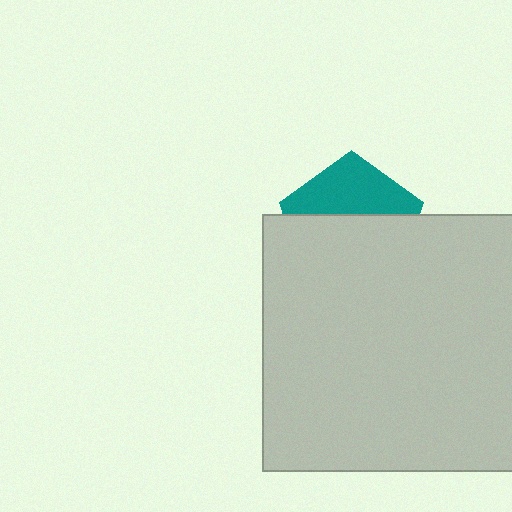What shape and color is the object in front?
The object in front is a light gray rectangle.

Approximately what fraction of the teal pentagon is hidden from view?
Roughly 61% of the teal pentagon is hidden behind the light gray rectangle.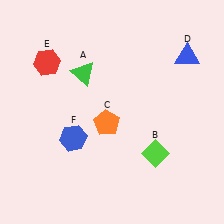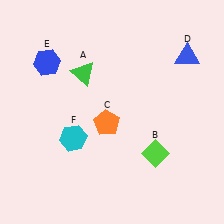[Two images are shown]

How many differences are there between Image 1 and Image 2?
There are 2 differences between the two images.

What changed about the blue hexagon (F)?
In Image 1, F is blue. In Image 2, it changed to cyan.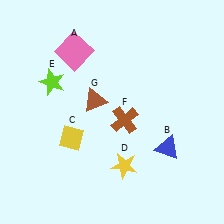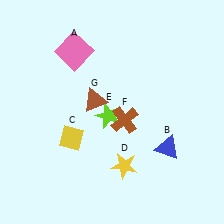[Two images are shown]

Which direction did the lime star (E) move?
The lime star (E) moved right.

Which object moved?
The lime star (E) moved right.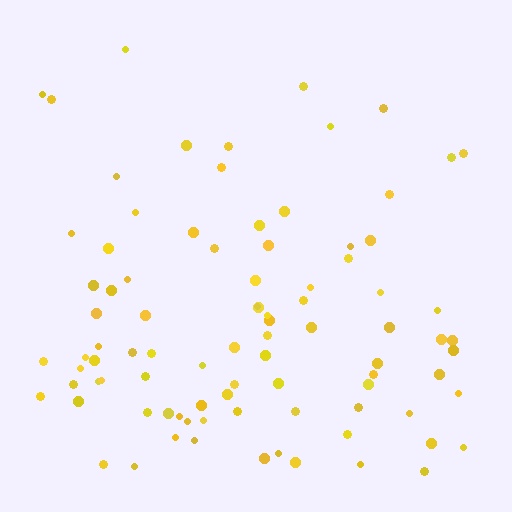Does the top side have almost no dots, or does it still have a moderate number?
Still a moderate number, just noticeably fewer than the bottom.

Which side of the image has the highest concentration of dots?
The bottom.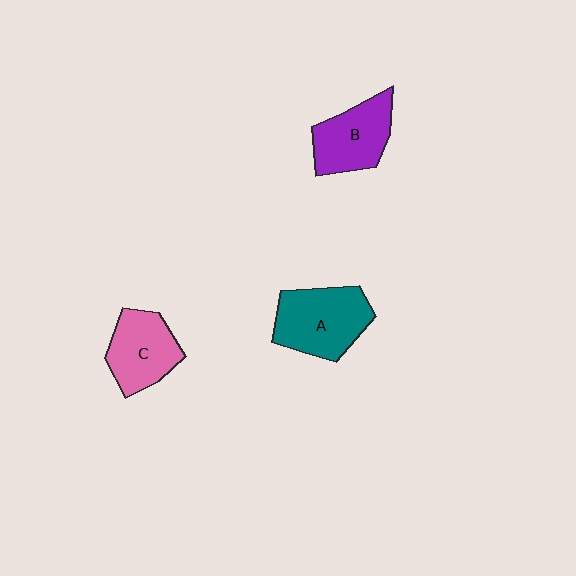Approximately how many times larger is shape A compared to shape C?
Approximately 1.2 times.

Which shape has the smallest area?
Shape C (pink).